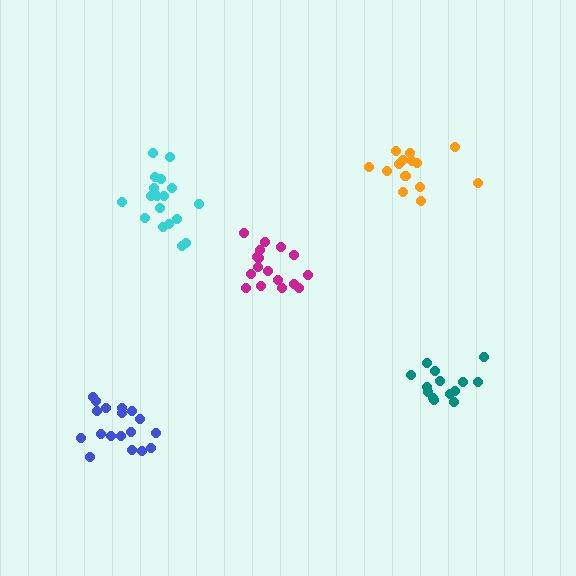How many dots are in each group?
Group 1: 18 dots, Group 2: 18 dots, Group 3: 14 dots, Group 4: 14 dots, Group 5: 18 dots (82 total).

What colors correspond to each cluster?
The clusters are colored: cyan, blue, teal, orange, magenta.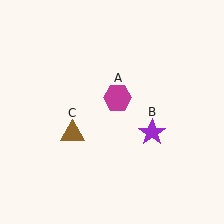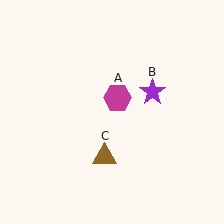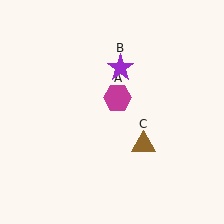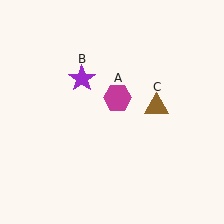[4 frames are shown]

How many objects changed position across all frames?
2 objects changed position: purple star (object B), brown triangle (object C).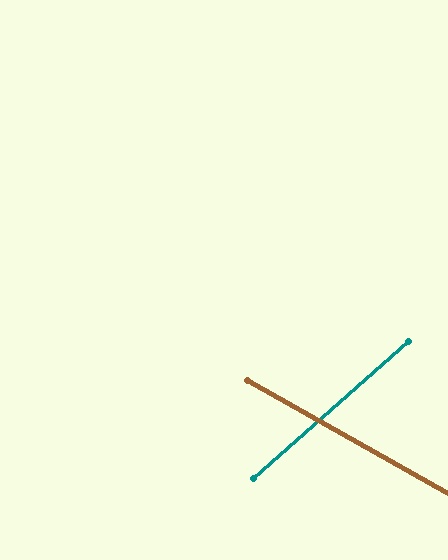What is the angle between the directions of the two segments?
Approximately 71 degrees.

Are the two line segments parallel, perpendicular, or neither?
Neither parallel nor perpendicular — they differ by about 71°.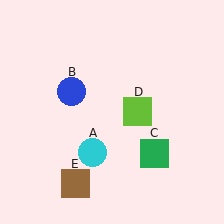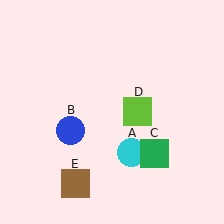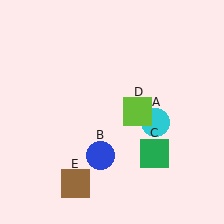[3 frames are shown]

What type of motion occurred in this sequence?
The cyan circle (object A), blue circle (object B) rotated counterclockwise around the center of the scene.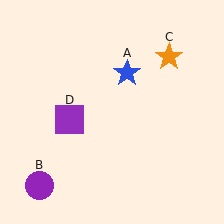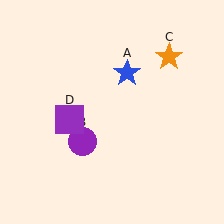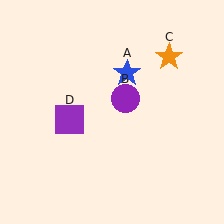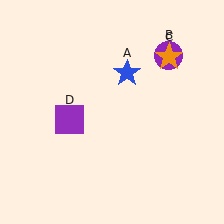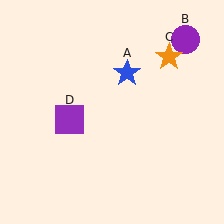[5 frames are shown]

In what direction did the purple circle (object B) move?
The purple circle (object B) moved up and to the right.